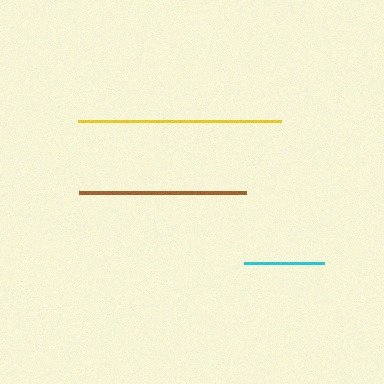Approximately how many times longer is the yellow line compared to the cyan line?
The yellow line is approximately 2.6 times the length of the cyan line.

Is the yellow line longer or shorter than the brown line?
The yellow line is longer than the brown line.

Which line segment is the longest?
The yellow line is the longest at approximately 203 pixels.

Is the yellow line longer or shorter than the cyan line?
The yellow line is longer than the cyan line.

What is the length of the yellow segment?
The yellow segment is approximately 203 pixels long.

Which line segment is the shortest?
The cyan line is the shortest at approximately 79 pixels.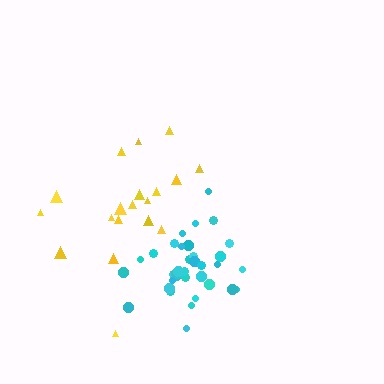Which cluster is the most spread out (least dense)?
Yellow.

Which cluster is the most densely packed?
Cyan.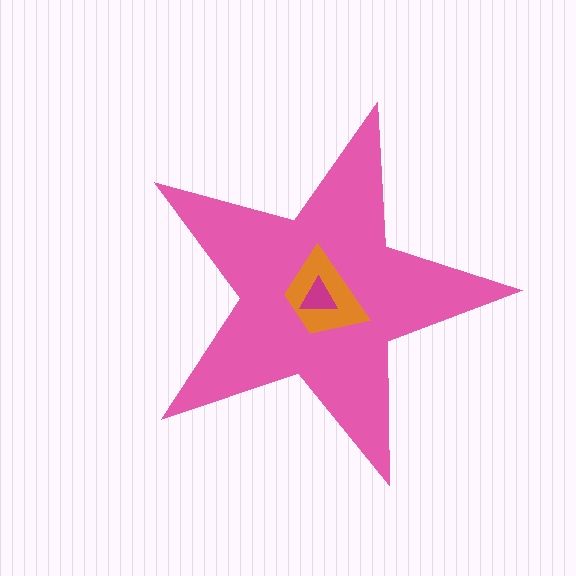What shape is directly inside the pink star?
The orange trapezoid.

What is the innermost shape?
The magenta triangle.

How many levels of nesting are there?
3.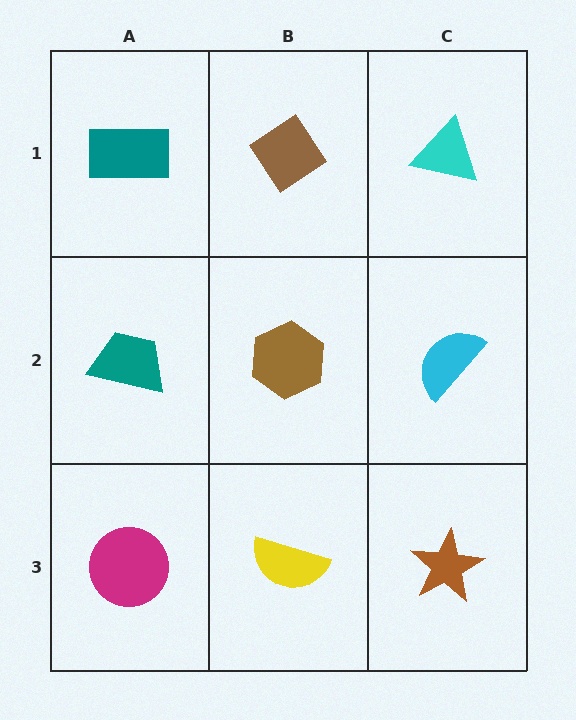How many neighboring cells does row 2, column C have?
3.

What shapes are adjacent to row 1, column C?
A cyan semicircle (row 2, column C), a brown diamond (row 1, column B).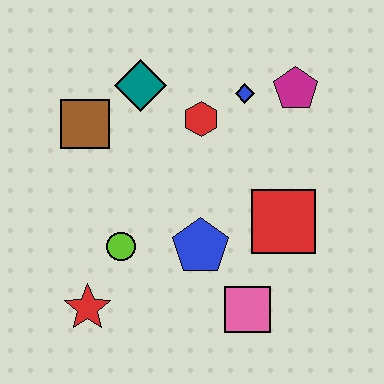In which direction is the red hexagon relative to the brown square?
The red hexagon is to the right of the brown square.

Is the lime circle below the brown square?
Yes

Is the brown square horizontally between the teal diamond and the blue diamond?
No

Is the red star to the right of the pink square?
No